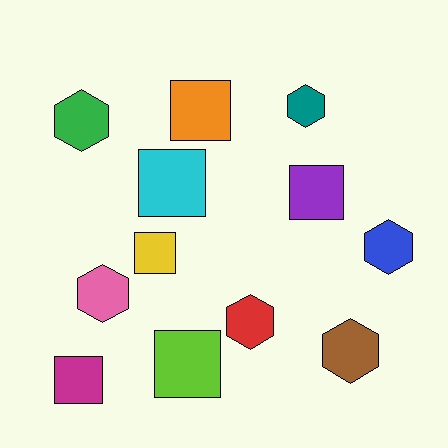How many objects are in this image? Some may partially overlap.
There are 12 objects.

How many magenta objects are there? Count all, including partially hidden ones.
There is 1 magenta object.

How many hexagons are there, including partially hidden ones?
There are 6 hexagons.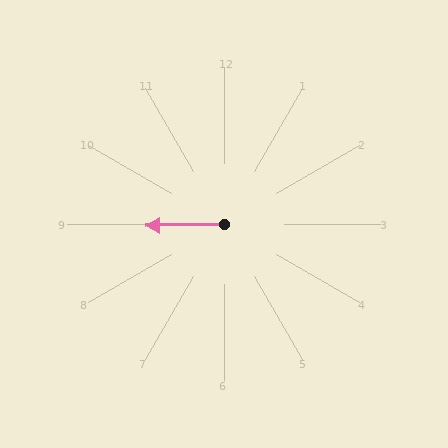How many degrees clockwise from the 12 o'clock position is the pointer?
Approximately 269 degrees.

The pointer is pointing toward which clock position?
Roughly 9 o'clock.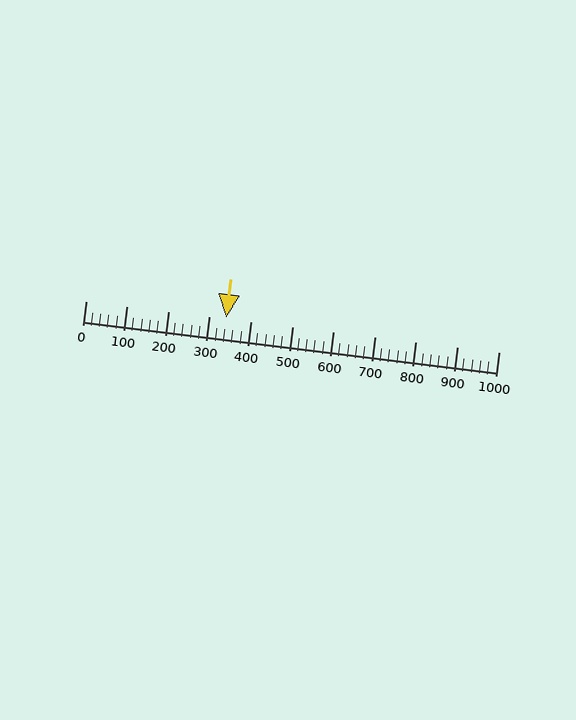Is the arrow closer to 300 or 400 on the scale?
The arrow is closer to 300.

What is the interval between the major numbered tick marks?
The major tick marks are spaced 100 units apart.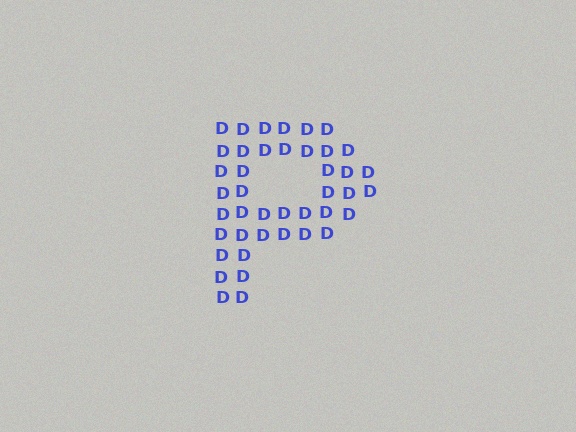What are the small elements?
The small elements are letter D's.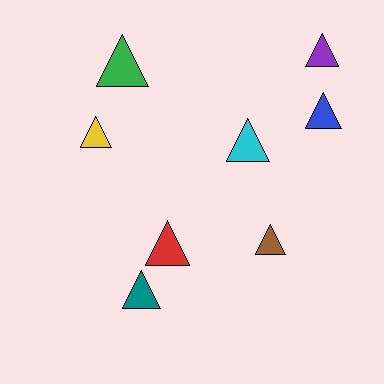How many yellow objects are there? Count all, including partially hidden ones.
There is 1 yellow object.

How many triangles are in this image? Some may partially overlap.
There are 8 triangles.